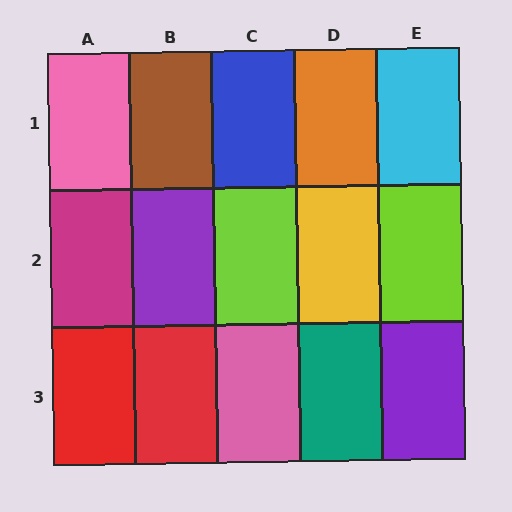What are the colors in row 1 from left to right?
Pink, brown, blue, orange, cyan.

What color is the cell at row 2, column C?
Lime.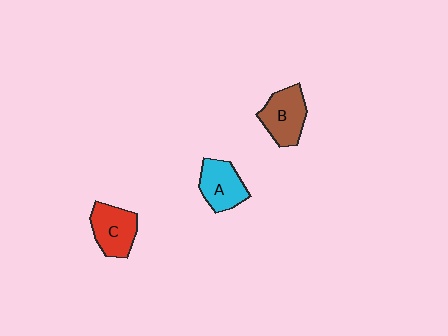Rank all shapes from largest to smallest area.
From largest to smallest: B (brown), C (red), A (cyan).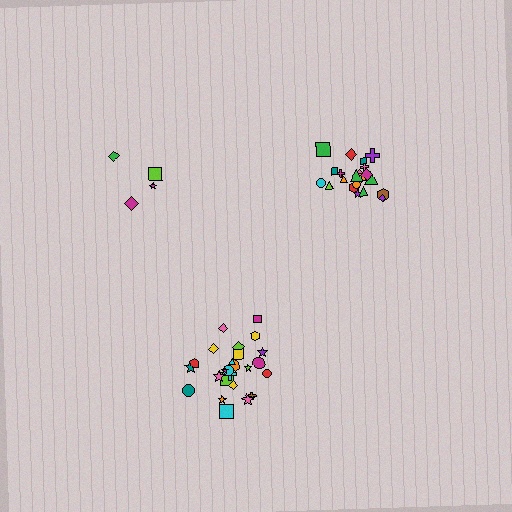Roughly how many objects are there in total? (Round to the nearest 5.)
Roughly 50 objects in total.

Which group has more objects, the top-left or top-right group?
The top-right group.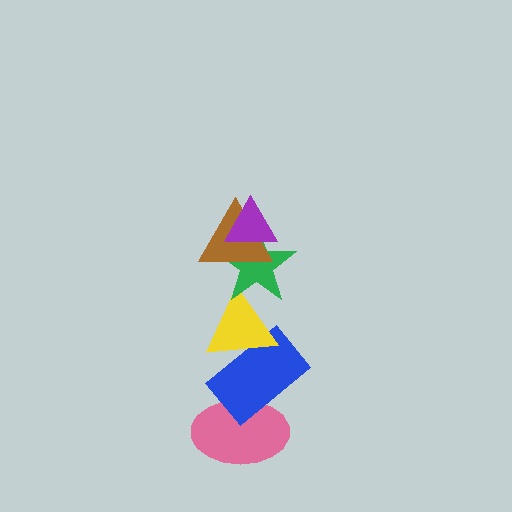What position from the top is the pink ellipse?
The pink ellipse is 6th from the top.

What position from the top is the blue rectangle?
The blue rectangle is 5th from the top.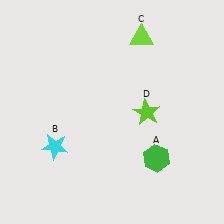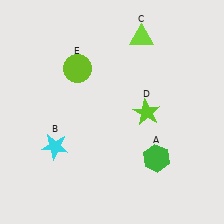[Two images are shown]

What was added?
A lime circle (E) was added in Image 2.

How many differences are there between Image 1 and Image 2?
There is 1 difference between the two images.